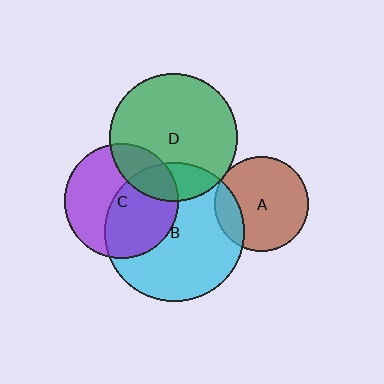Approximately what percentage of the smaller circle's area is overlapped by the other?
Approximately 5%.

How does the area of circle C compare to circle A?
Approximately 1.5 times.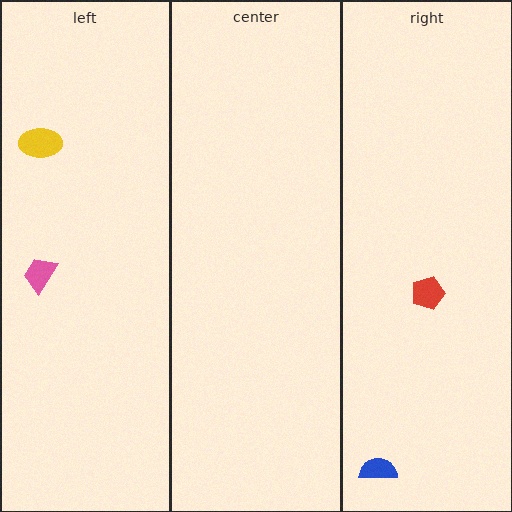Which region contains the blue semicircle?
The right region.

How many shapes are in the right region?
2.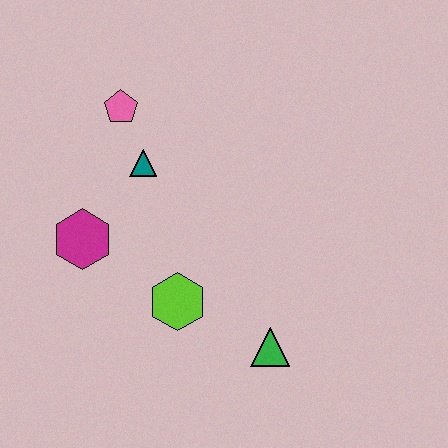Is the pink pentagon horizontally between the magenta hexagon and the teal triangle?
Yes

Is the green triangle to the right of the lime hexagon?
Yes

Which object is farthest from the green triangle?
The pink pentagon is farthest from the green triangle.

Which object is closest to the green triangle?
The lime hexagon is closest to the green triangle.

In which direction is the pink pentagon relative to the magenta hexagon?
The pink pentagon is above the magenta hexagon.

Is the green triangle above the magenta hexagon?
No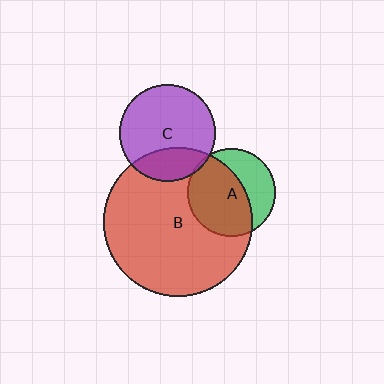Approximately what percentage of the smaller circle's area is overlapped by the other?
Approximately 65%.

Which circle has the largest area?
Circle B (red).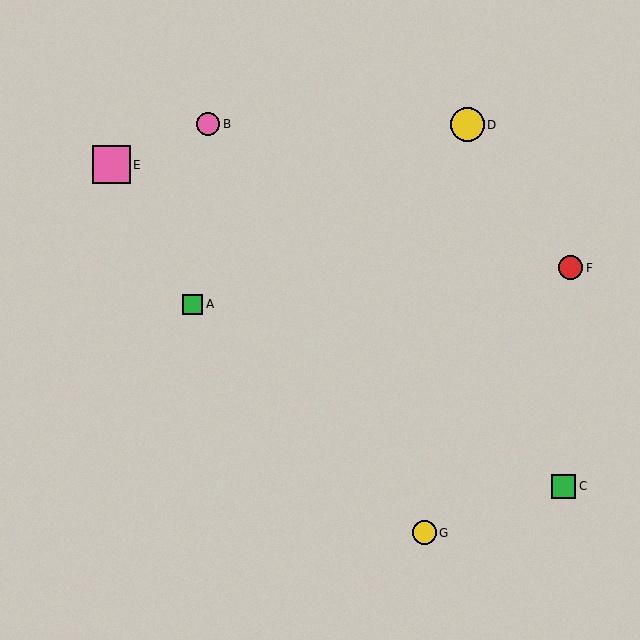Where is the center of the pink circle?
The center of the pink circle is at (208, 124).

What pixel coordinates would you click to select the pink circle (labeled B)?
Click at (208, 124) to select the pink circle B.